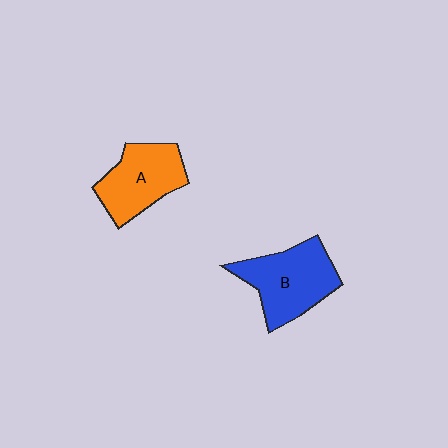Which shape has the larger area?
Shape B (blue).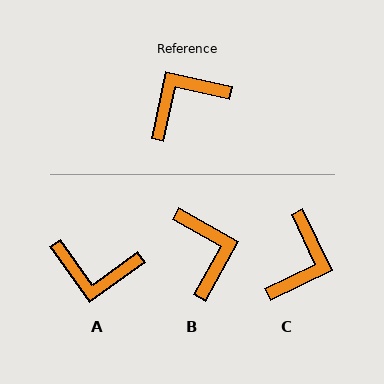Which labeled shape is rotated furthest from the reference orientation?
C, about 142 degrees away.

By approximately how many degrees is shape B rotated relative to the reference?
Approximately 107 degrees clockwise.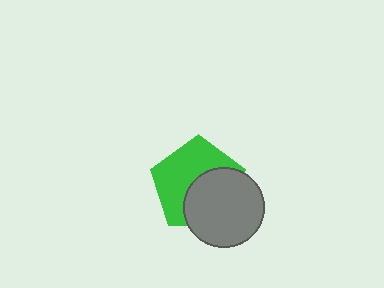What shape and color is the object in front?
The object in front is a gray circle.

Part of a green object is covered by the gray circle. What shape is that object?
It is a pentagon.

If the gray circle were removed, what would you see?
You would see the complete green pentagon.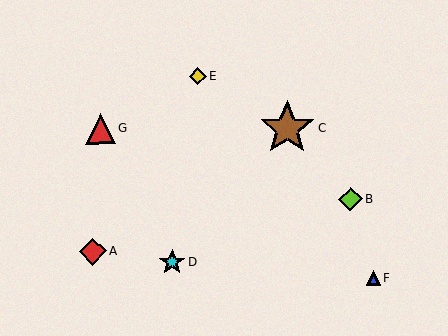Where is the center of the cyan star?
The center of the cyan star is at (173, 262).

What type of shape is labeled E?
Shape E is a yellow diamond.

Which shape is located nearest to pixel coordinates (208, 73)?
The yellow diamond (labeled E) at (197, 76) is nearest to that location.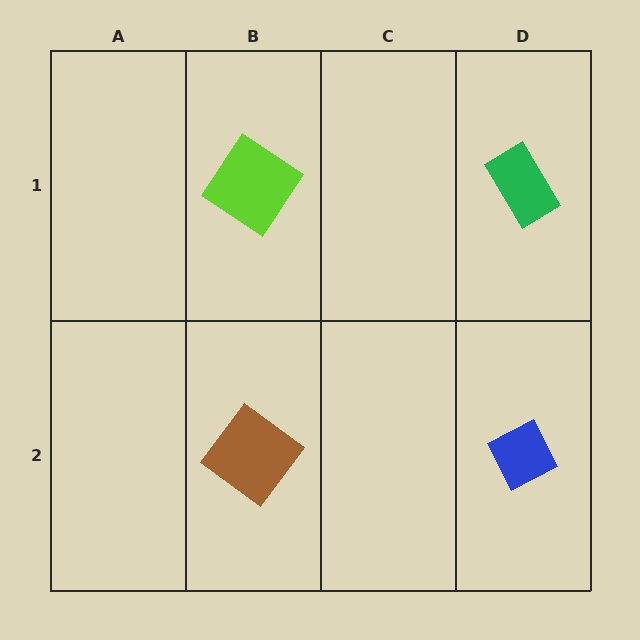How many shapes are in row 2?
2 shapes.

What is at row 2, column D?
A blue diamond.